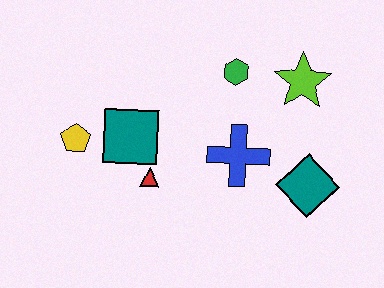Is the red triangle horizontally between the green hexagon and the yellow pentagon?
Yes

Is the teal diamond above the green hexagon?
No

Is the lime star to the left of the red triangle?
No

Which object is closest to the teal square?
The red triangle is closest to the teal square.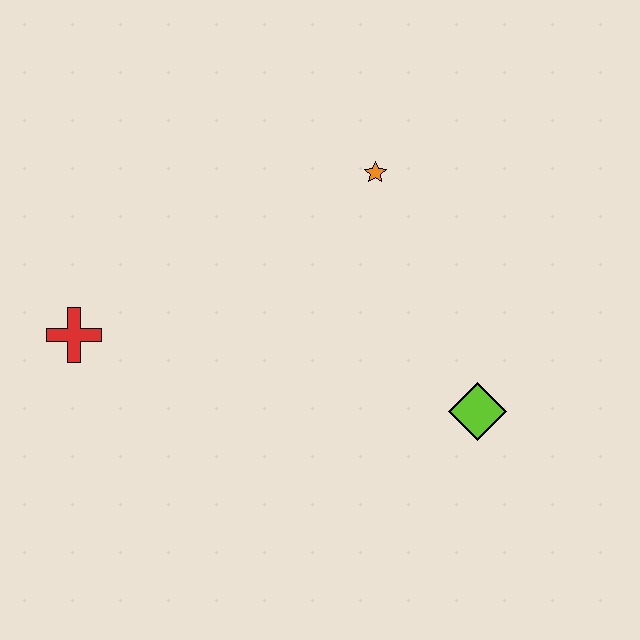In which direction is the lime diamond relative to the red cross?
The lime diamond is to the right of the red cross.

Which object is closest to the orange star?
The lime diamond is closest to the orange star.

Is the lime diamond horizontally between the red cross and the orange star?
No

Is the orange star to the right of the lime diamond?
No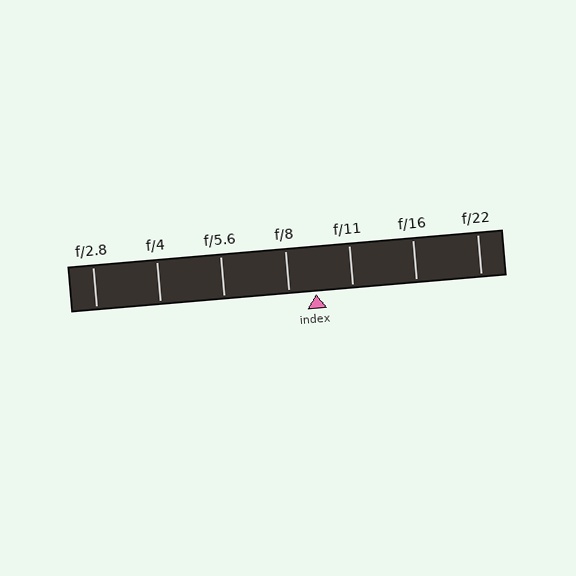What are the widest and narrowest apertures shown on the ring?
The widest aperture shown is f/2.8 and the narrowest is f/22.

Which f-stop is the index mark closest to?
The index mark is closest to f/8.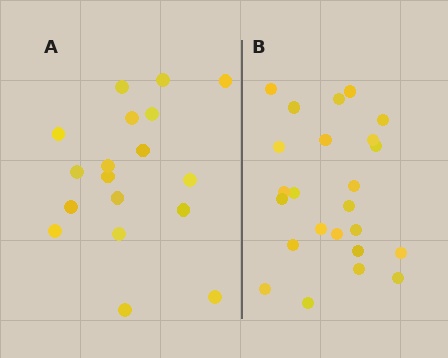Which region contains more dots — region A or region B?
Region B (the right region) has more dots.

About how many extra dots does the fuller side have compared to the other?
Region B has about 6 more dots than region A.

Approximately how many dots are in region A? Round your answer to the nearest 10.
About 20 dots. (The exact count is 18, which rounds to 20.)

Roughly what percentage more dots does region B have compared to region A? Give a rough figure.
About 35% more.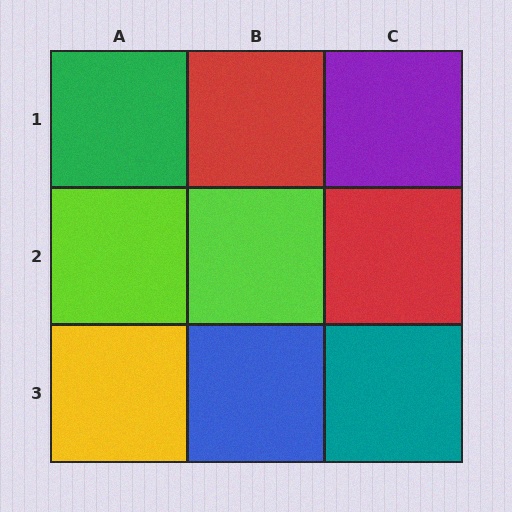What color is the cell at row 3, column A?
Yellow.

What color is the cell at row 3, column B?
Blue.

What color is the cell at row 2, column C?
Red.